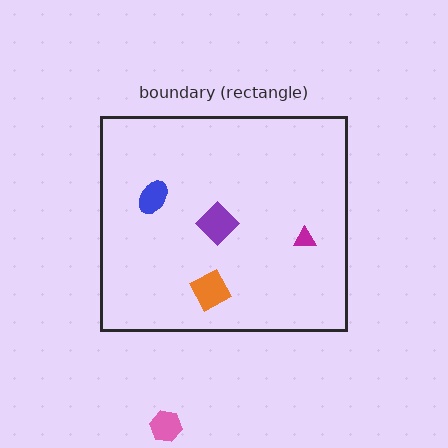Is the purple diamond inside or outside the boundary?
Inside.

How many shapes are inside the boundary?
4 inside, 1 outside.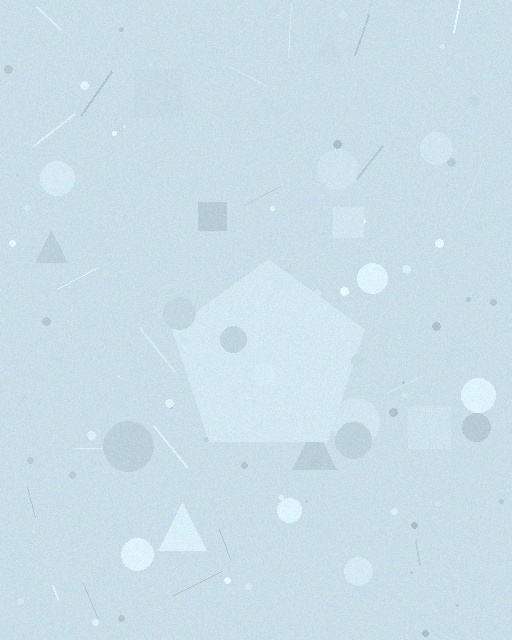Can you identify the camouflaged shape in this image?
The camouflaged shape is a pentagon.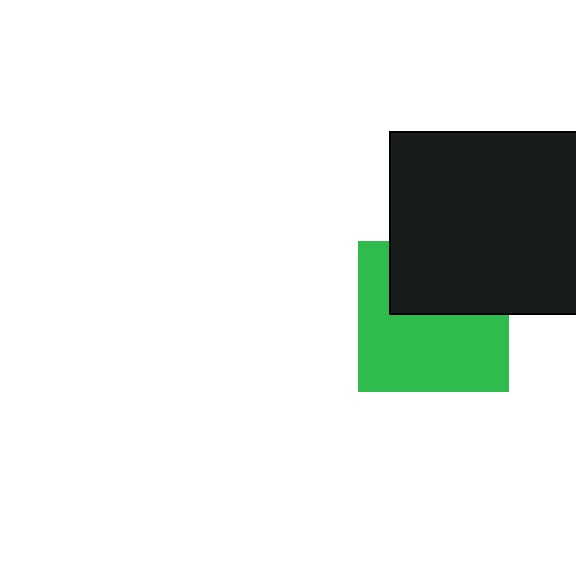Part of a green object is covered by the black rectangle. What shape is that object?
It is a square.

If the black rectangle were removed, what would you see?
You would see the complete green square.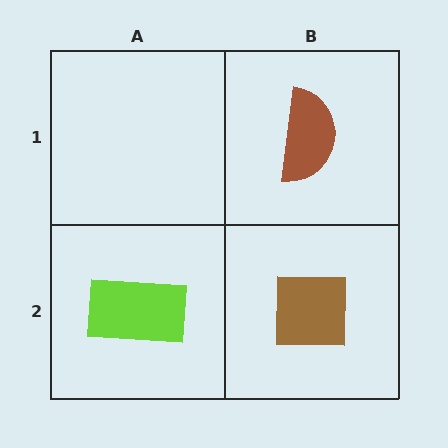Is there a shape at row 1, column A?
No, that cell is empty.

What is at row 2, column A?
A lime rectangle.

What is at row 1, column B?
A brown semicircle.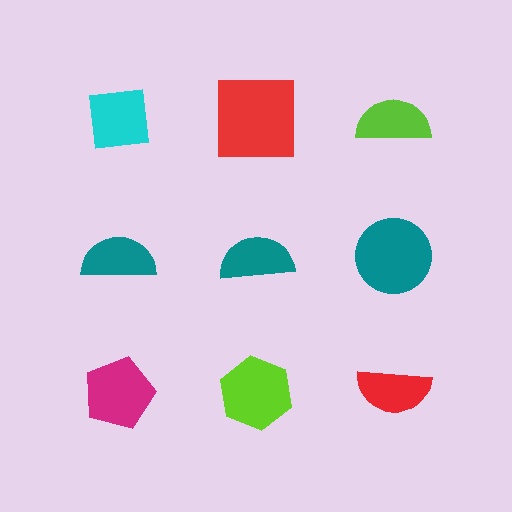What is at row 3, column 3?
A red semicircle.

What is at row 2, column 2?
A teal semicircle.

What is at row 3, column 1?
A magenta pentagon.